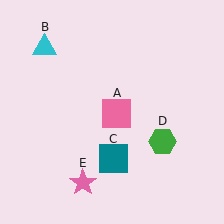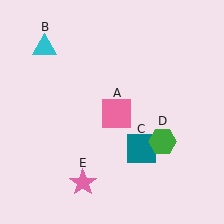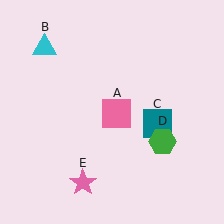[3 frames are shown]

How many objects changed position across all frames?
1 object changed position: teal square (object C).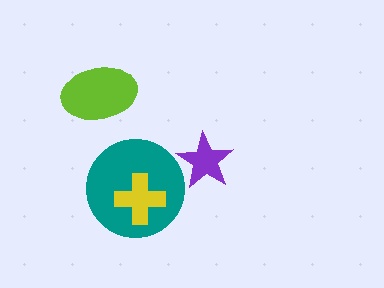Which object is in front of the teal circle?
The yellow cross is in front of the teal circle.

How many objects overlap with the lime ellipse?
0 objects overlap with the lime ellipse.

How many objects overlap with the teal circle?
1 object overlaps with the teal circle.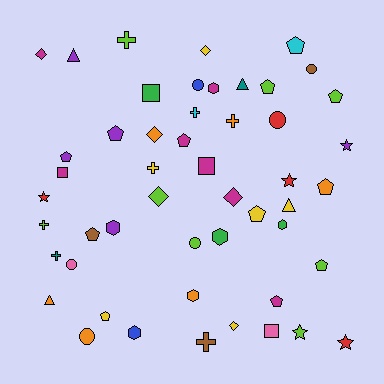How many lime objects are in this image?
There are 8 lime objects.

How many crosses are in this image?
There are 7 crosses.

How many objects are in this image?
There are 50 objects.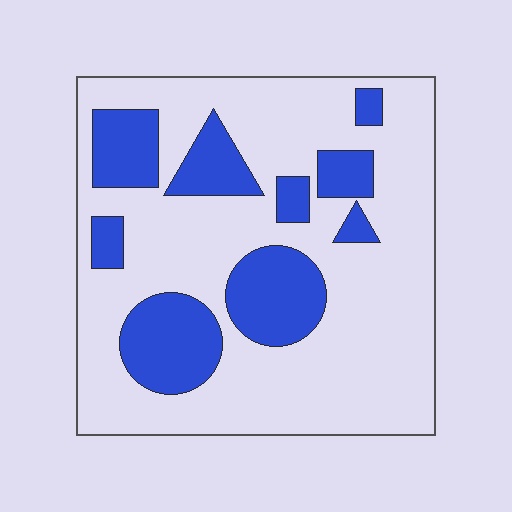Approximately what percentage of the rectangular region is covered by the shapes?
Approximately 25%.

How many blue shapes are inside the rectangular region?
9.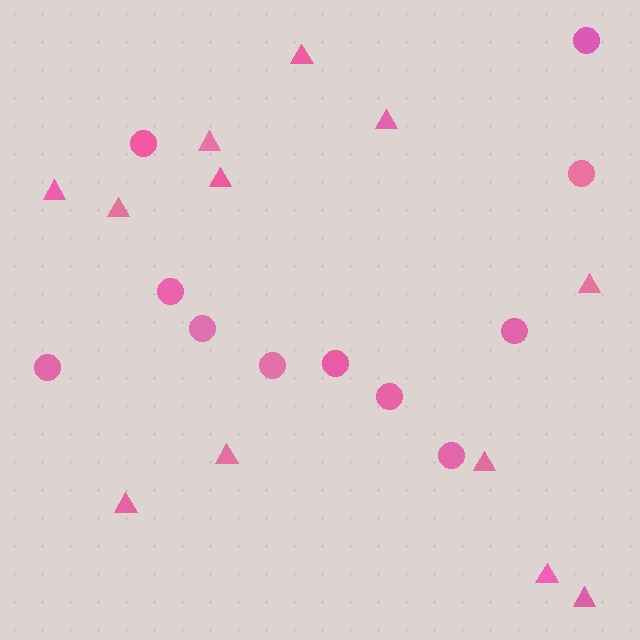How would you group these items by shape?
There are 2 groups: one group of circles (11) and one group of triangles (12).